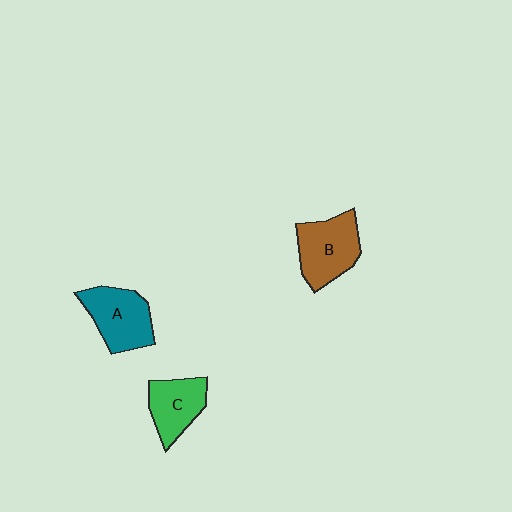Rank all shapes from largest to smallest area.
From largest to smallest: B (brown), A (teal), C (green).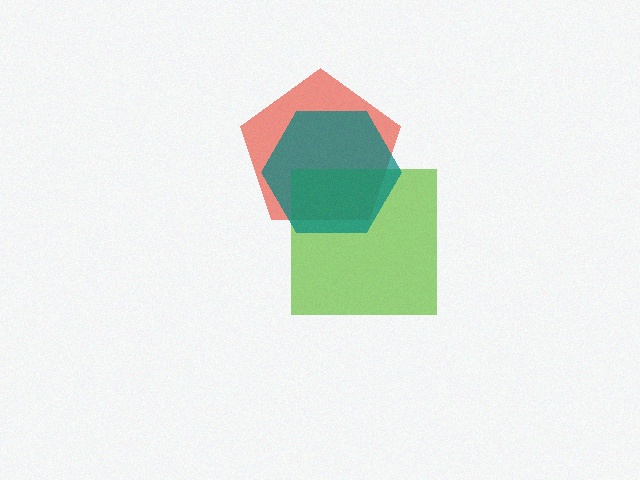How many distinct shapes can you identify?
There are 3 distinct shapes: a red pentagon, a lime square, a teal hexagon.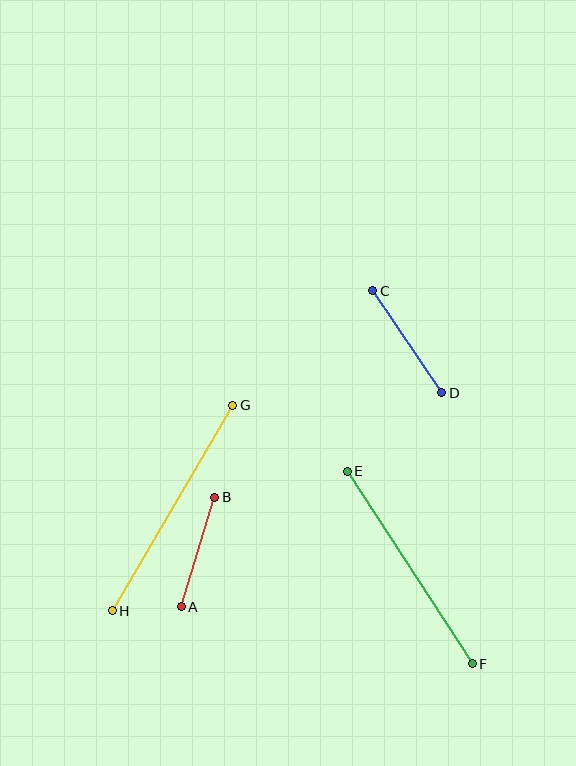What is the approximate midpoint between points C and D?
The midpoint is at approximately (407, 342) pixels.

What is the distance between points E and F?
The distance is approximately 230 pixels.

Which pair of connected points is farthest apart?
Points G and H are farthest apart.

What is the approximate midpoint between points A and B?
The midpoint is at approximately (198, 552) pixels.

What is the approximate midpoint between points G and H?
The midpoint is at approximately (172, 508) pixels.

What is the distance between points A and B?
The distance is approximately 115 pixels.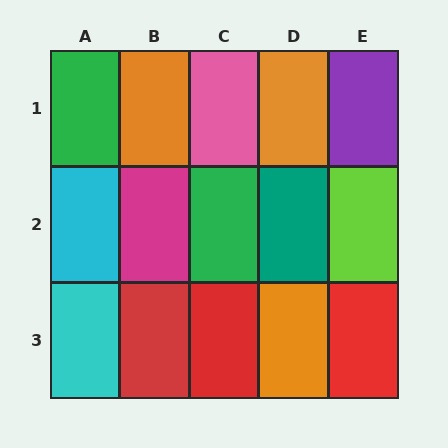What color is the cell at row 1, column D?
Orange.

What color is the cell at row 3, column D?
Orange.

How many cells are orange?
3 cells are orange.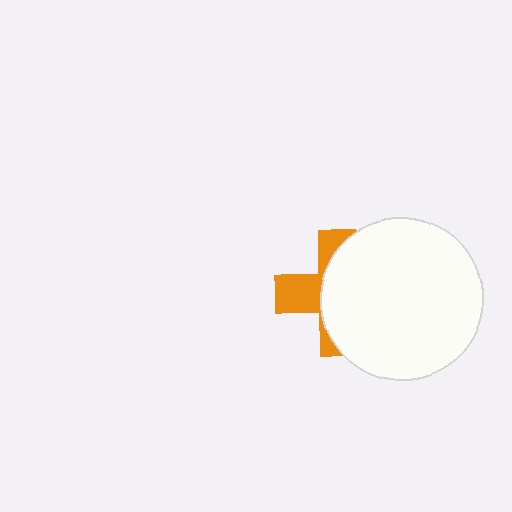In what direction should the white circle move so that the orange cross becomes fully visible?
The white circle should move right. That is the shortest direction to clear the overlap and leave the orange cross fully visible.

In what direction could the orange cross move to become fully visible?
The orange cross could move left. That would shift it out from behind the white circle entirely.